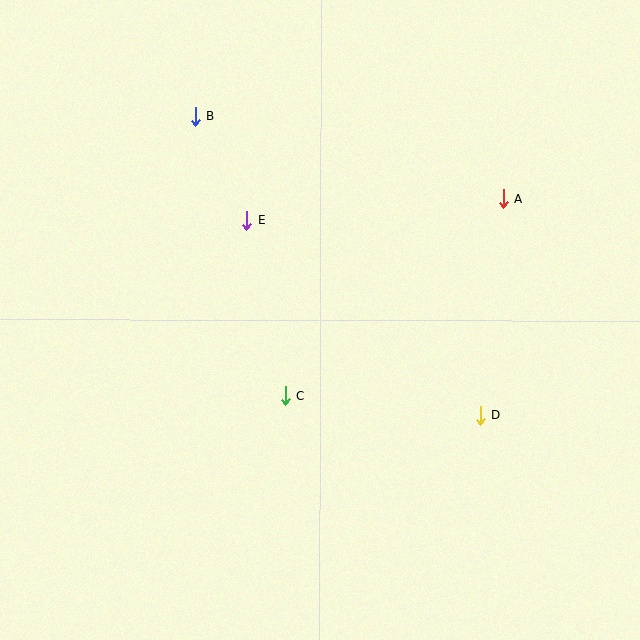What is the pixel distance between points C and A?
The distance between C and A is 295 pixels.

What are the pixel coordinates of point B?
Point B is at (195, 116).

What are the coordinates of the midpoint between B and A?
The midpoint between B and A is at (349, 157).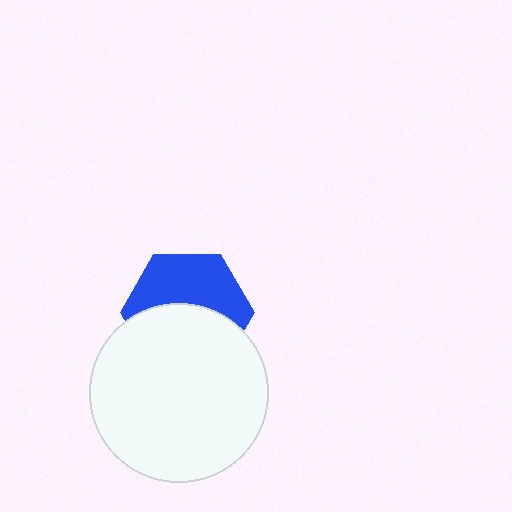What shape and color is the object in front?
The object in front is a white circle.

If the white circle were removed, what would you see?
You would see the complete blue hexagon.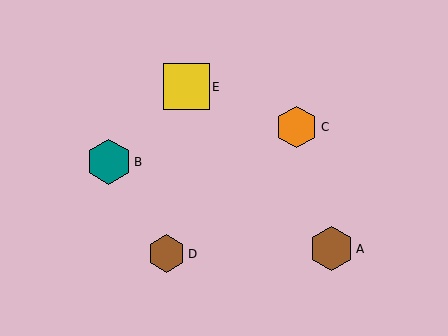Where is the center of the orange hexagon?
The center of the orange hexagon is at (297, 127).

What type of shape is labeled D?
Shape D is a brown hexagon.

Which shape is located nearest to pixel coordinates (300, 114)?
The orange hexagon (labeled C) at (297, 127) is nearest to that location.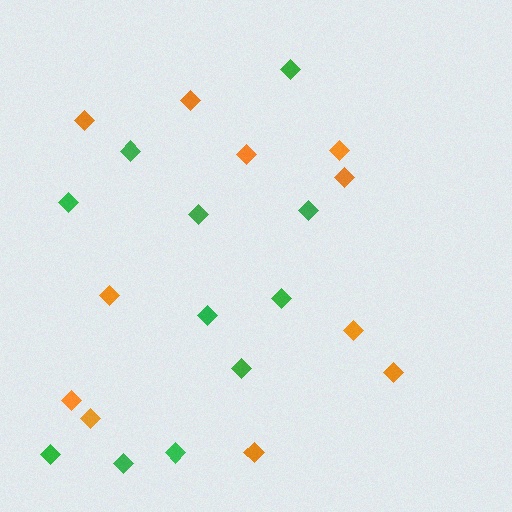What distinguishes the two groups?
There are 2 groups: one group of green diamonds (11) and one group of orange diamonds (11).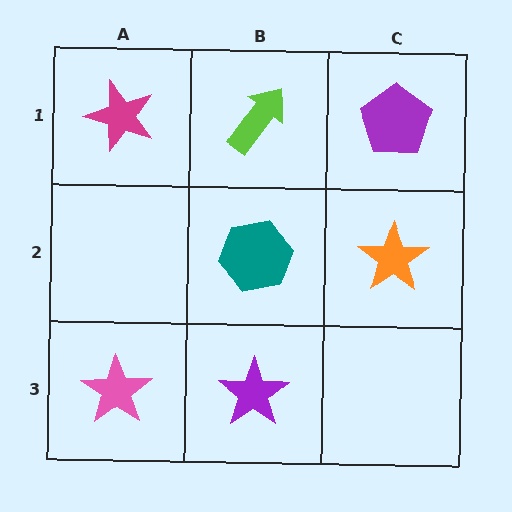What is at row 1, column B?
A lime arrow.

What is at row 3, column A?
A pink star.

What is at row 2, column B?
A teal hexagon.